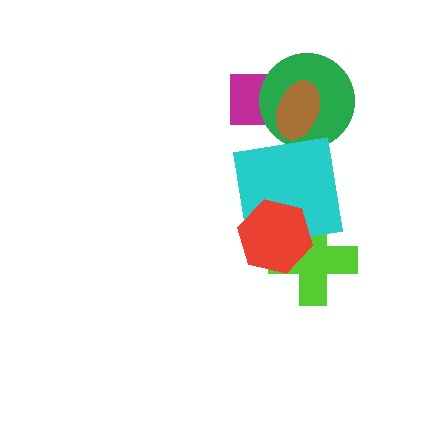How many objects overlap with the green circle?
2 objects overlap with the green circle.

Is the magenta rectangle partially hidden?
Yes, it is partially covered by another shape.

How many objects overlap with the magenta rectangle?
2 objects overlap with the magenta rectangle.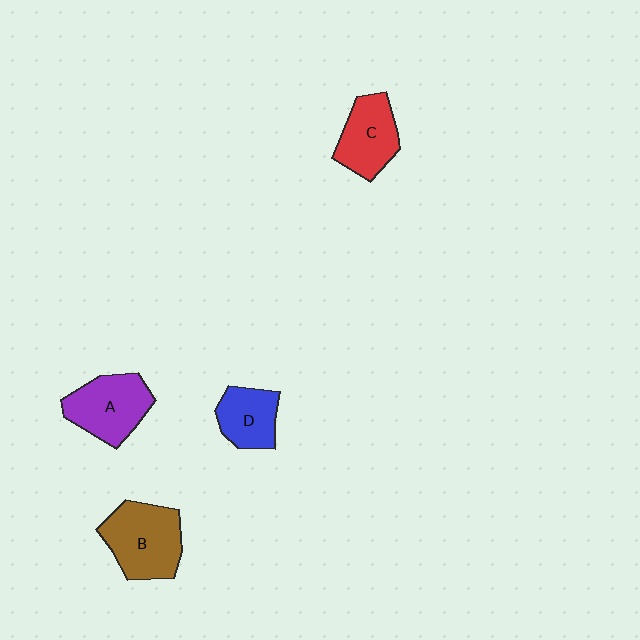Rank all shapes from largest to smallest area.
From largest to smallest: B (brown), A (purple), C (red), D (blue).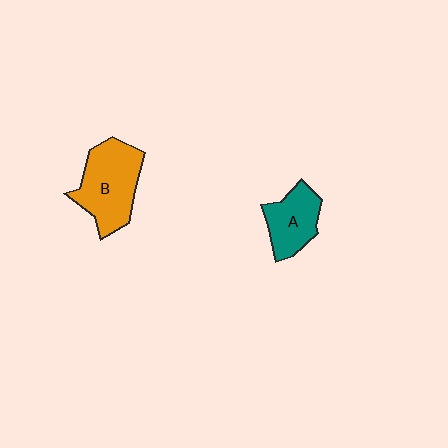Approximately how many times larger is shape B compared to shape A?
Approximately 1.5 times.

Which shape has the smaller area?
Shape A (teal).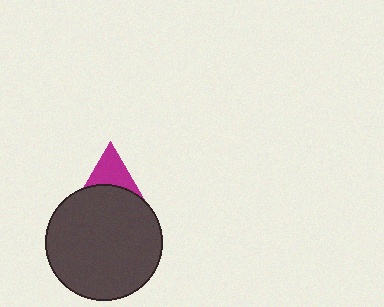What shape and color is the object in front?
The object in front is a dark gray circle.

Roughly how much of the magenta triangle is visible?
A small part of it is visible (roughly 31%).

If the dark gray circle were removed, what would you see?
You would see the complete magenta triangle.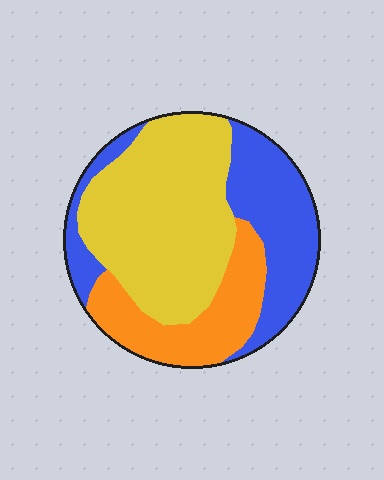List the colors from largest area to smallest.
From largest to smallest: yellow, blue, orange.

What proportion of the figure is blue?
Blue takes up about one third (1/3) of the figure.